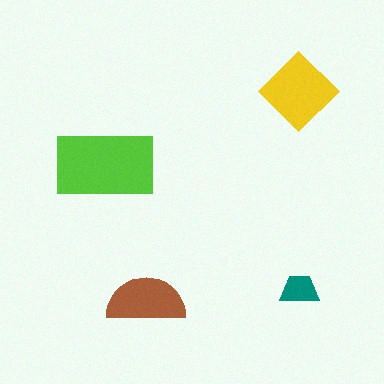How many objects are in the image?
There are 4 objects in the image.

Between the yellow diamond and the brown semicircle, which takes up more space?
The yellow diamond.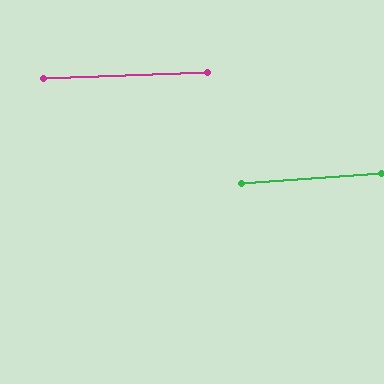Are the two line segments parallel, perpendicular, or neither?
Parallel — their directions differ by only 1.9°.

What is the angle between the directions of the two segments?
Approximately 2 degrees.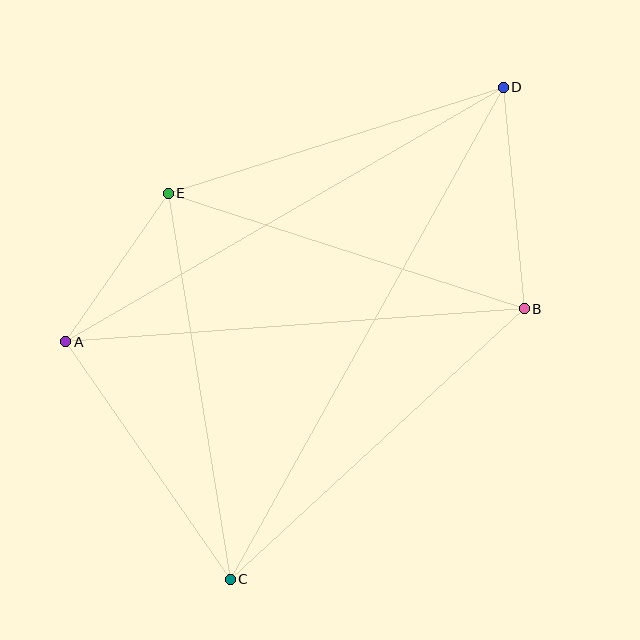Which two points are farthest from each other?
Points C and D are farthest from each other.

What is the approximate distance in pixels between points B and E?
The distance between B and E is approximately 374 pixels.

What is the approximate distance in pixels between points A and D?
The distance between A and D is approximately 506 pixels.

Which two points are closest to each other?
Points A and E are closest to each other.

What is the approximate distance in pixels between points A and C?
The distance between A and C is approximately 289 pixels.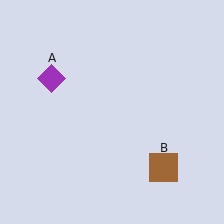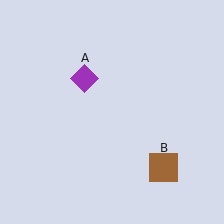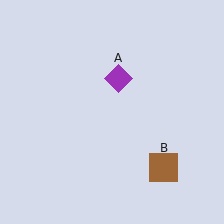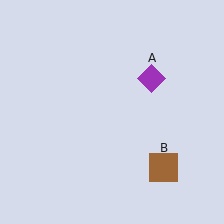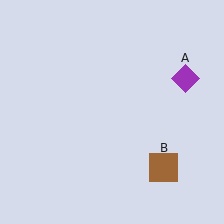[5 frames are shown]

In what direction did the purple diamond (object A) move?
The purple diamond (object A) moved right.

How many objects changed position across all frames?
1 object changed position: purple diamond (object A).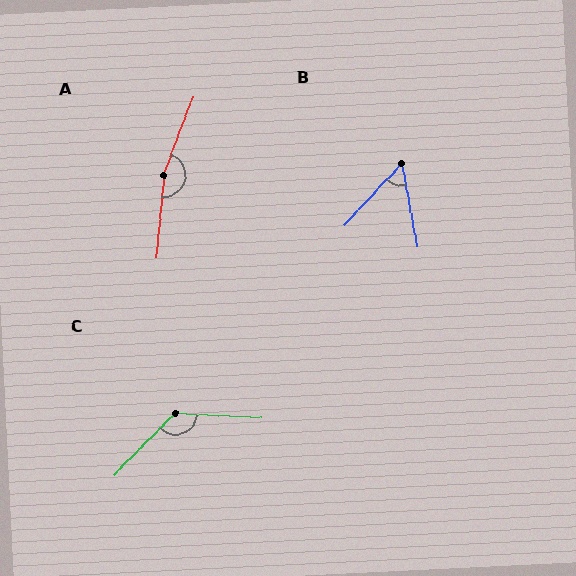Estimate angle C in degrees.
Approximately 132 degrees.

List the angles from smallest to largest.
B (53°), C (132°), A (164°).